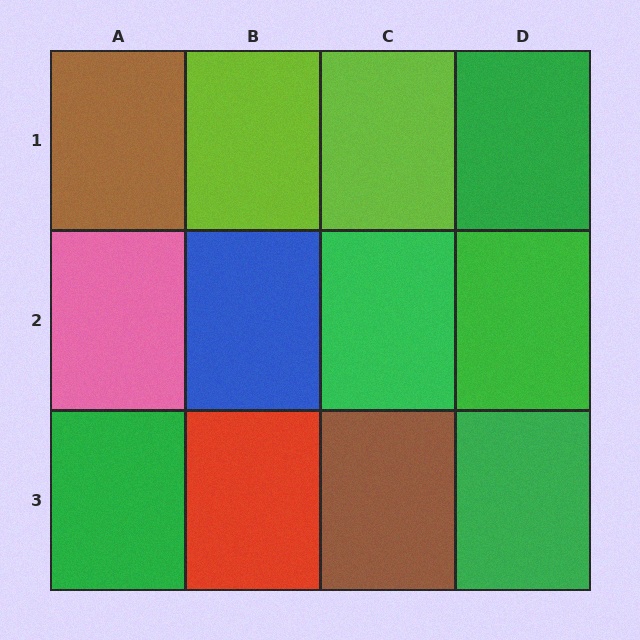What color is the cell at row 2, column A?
Pink.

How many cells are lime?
2 cells are lime.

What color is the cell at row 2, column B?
Blue.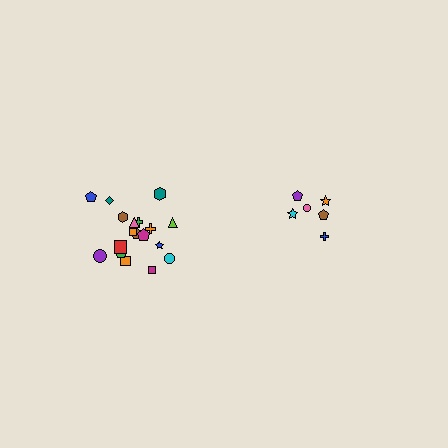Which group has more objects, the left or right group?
The left group.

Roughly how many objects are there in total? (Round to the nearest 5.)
Roughly 25 objects in total.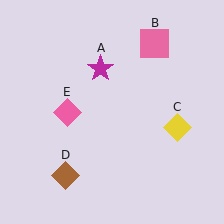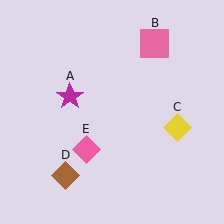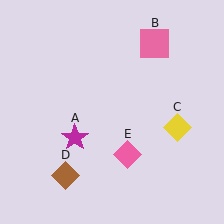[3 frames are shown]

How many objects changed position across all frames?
2 objects changed position: magenta star (object A), pink diamond (object E).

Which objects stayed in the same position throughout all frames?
Pink square (object B) and yellow diamond (object C) and brown diamond (object D) remained stationary.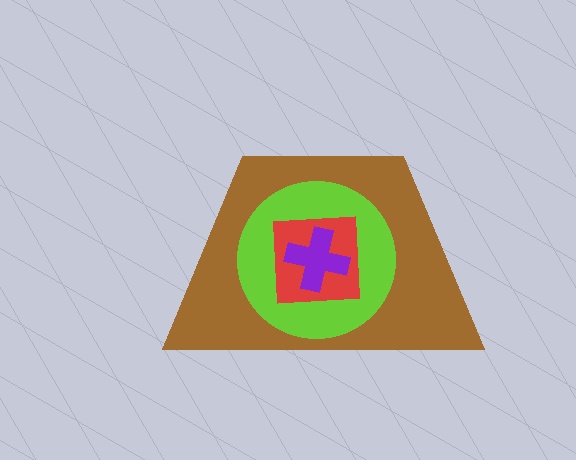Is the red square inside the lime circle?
Yes.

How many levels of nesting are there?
4.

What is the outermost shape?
The brown trapezoid.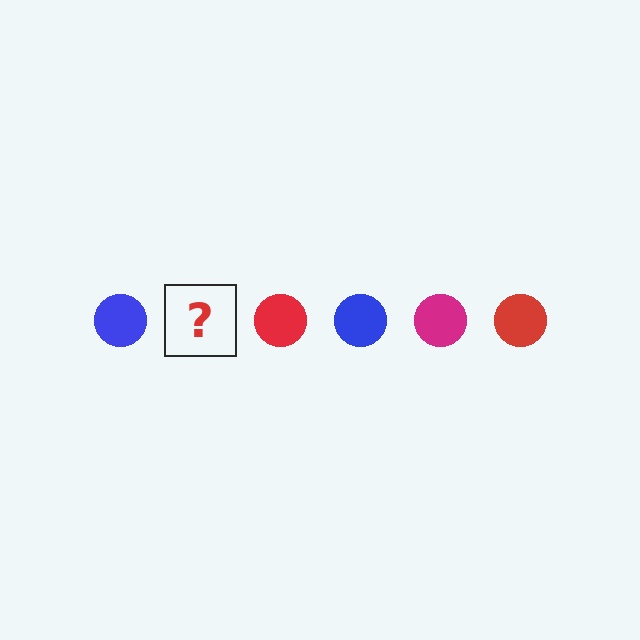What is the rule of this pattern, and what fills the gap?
The rule is that the pattern cycles through blue, magenta, red circles. The gap should be filled with a magenta circle.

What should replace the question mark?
The question mark should be replaced with a magenta circle.